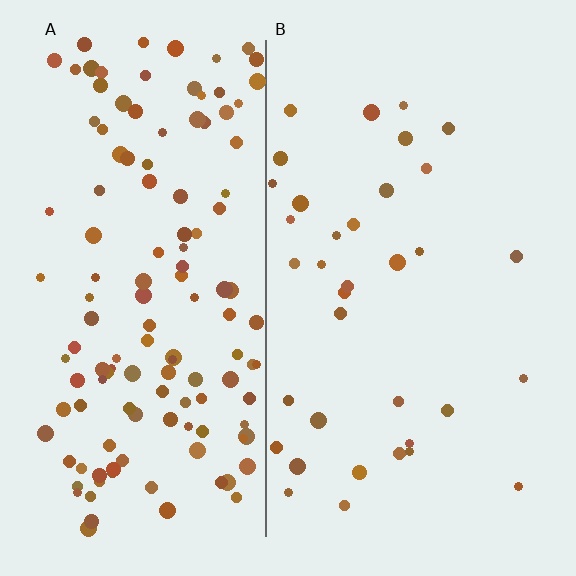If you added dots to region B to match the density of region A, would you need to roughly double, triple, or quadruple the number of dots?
Approximately quadruple.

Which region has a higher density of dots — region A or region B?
A (the left).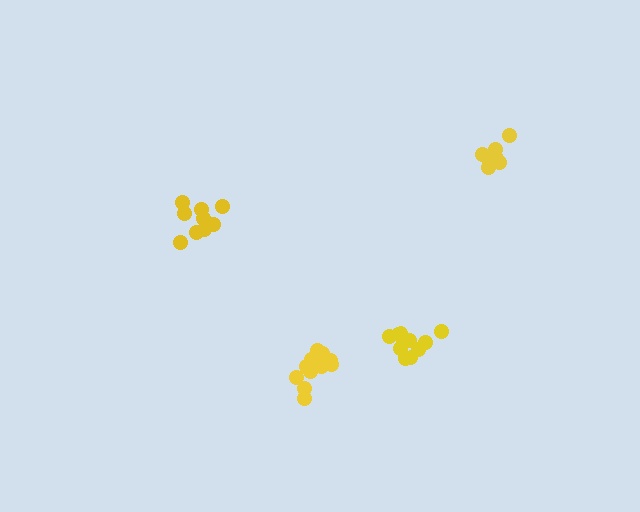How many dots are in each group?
Group 1: 10 dots, Group 2: 7 dots, Group 3: 9 dots, Group 4: 12 dots (38 total).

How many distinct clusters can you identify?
There are 4 distinct clusters.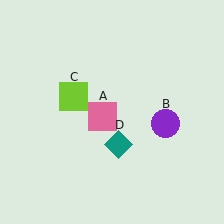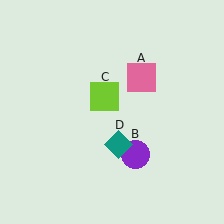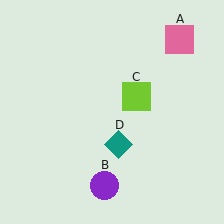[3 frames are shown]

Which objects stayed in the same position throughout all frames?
Teal diamond (object D) remained stationary.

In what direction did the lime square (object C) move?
The lime square (object C) moved right.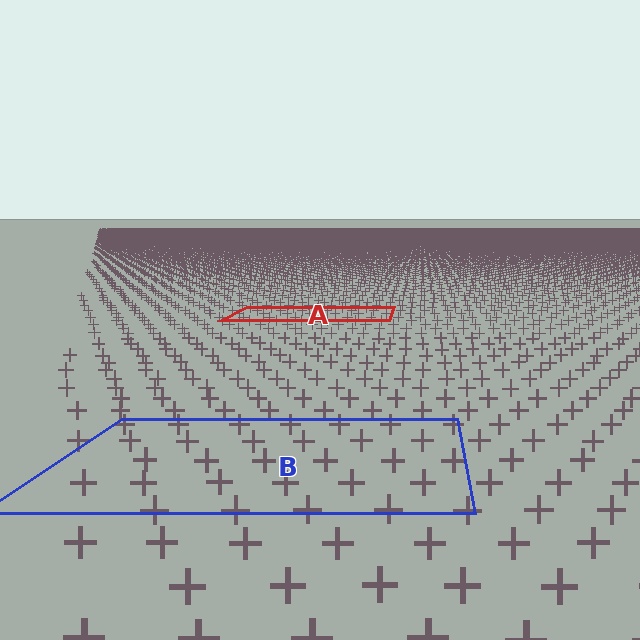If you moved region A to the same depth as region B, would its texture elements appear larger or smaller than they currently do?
They would appear larger. At a closer depth, the same texture elements are projected at a bigger on-screen size.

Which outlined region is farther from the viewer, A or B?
Region A is farther from the viewer — the texture elements inside it appear smaller and more densely packed.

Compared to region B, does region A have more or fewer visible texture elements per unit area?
Region A has more texture elements per unit area — they are packed more densely because it is farther away.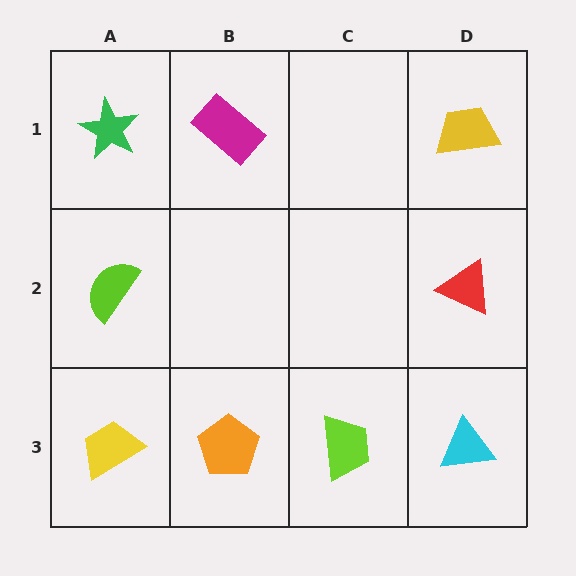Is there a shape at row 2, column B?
No, that cell is empty.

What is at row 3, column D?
A cyan triangle.